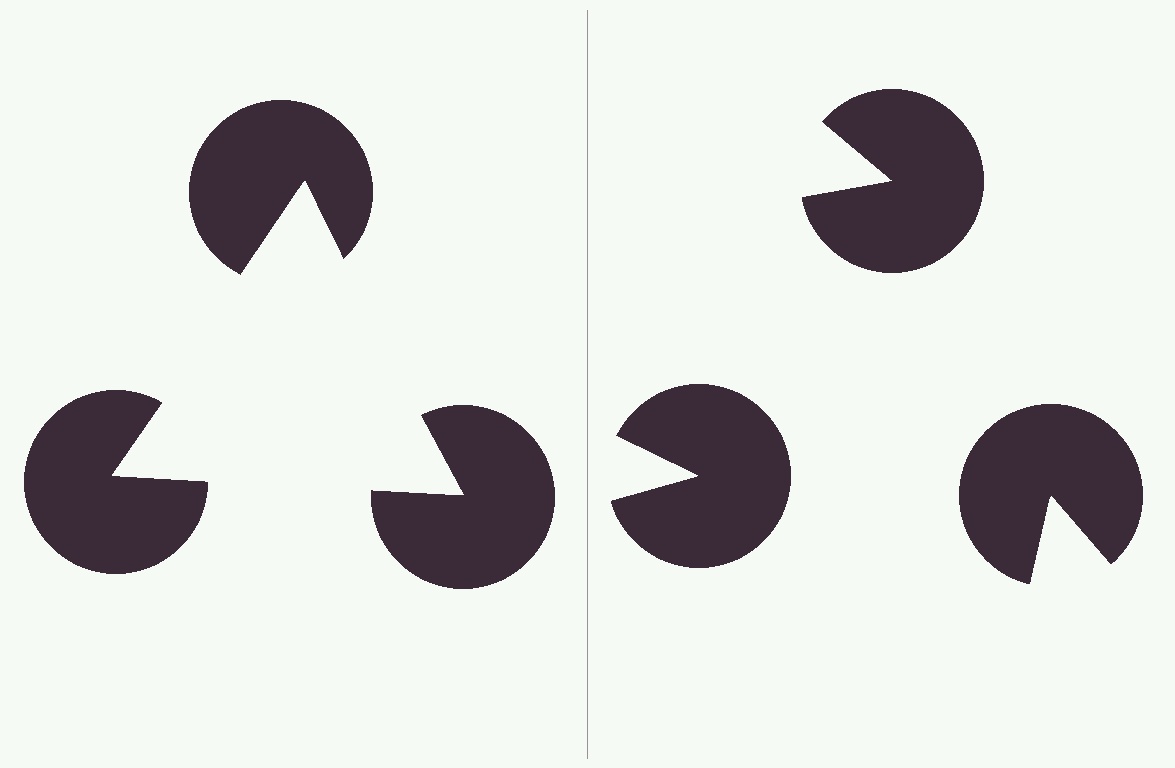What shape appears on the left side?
An illusory triangle.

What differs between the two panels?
The pac-man discs are positioned identically on both sides; only the wedge orientations differ. On the left they align to a triangle; on the right they are misaligned.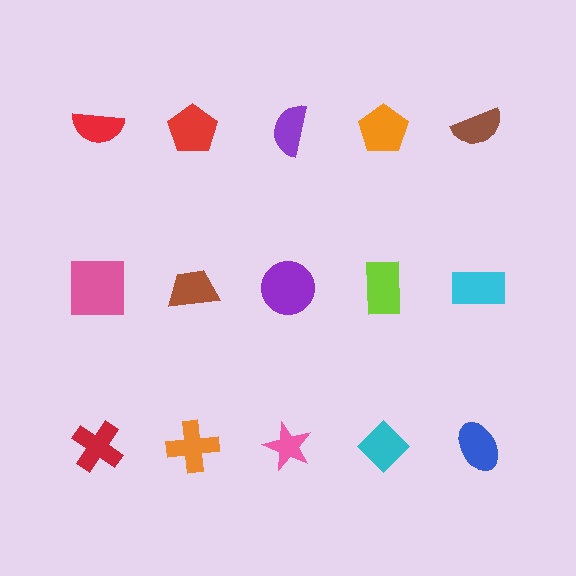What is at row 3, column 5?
A blue ellipse.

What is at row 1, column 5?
A brown semicircle.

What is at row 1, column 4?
An orange pentagon.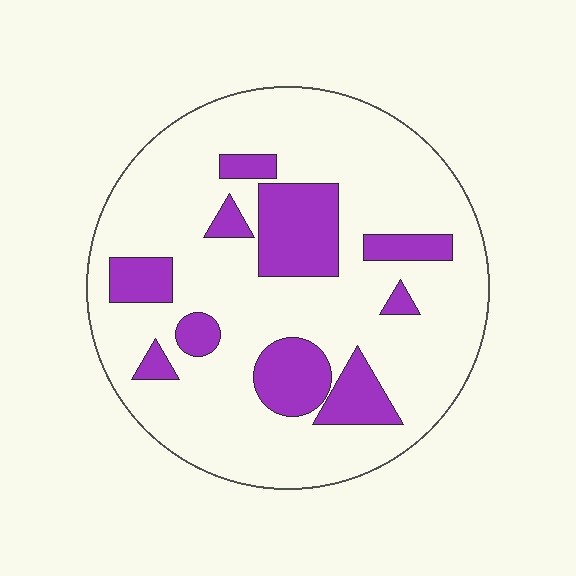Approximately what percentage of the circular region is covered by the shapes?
Approximately 20%.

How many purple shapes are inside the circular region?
10.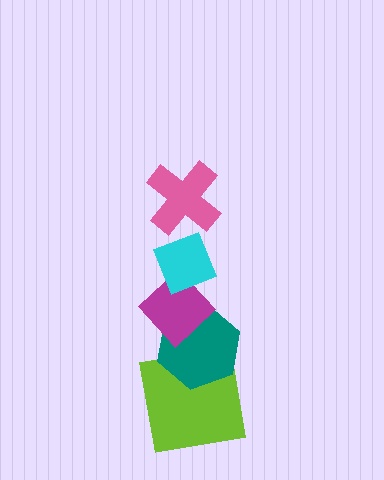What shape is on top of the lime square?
The teal hexagon is on top of the lime square.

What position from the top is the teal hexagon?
The teal hexagon is 4th from the top.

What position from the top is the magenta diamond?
The magenta diamond is 3rd from the top.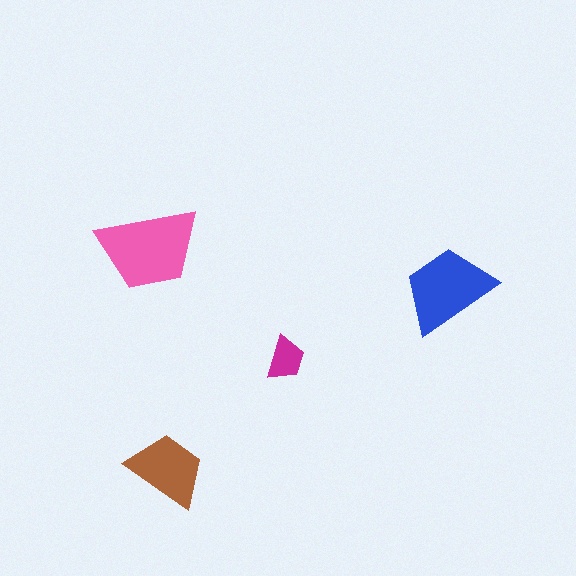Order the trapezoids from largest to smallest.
the pink one, the blue one, the brown one, the magenta one.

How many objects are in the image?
There are 4 objects in the image.